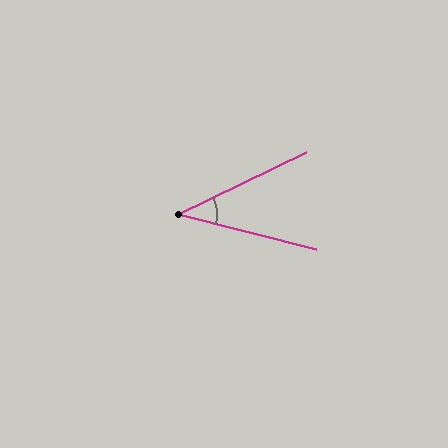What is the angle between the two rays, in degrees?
Approximately 40 degrees.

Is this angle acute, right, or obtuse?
It is acute.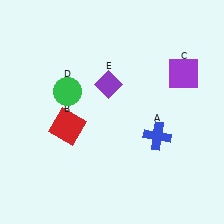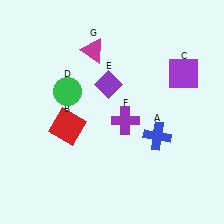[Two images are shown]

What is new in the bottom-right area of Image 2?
A purple cross (F) was added in the bottom-right area of Image 2.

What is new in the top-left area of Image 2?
A magenta triangle (G) was added in the top-left area of Image 2.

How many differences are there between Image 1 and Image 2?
There are 2 differences between the two images.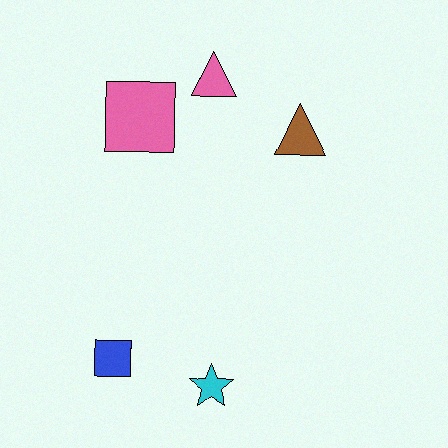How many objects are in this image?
There are 5 objects.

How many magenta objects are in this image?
There are no magenta objects.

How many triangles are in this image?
There are 2 triangles.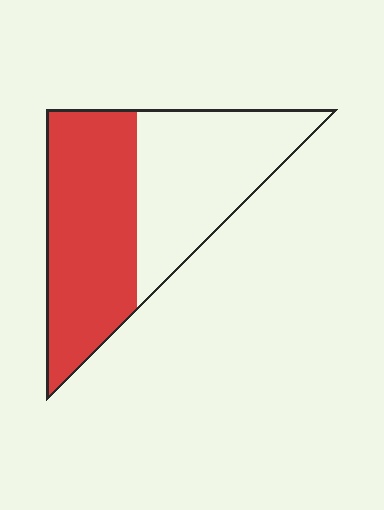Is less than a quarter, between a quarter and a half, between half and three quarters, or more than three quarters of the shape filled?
Between half and three quarters.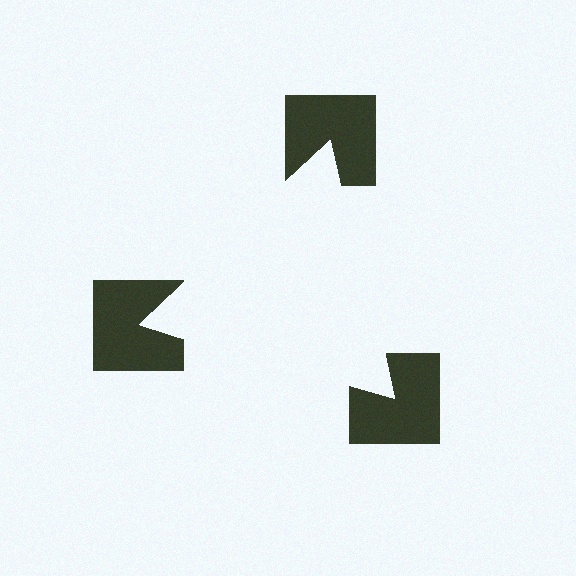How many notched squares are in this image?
There are 3 — one at each vertex of the illusory triangle.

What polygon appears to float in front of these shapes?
An illusory triangle — its edges are inferred from the aligned wedge cuts in the notched squares, not physically drawn.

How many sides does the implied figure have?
3 sides.